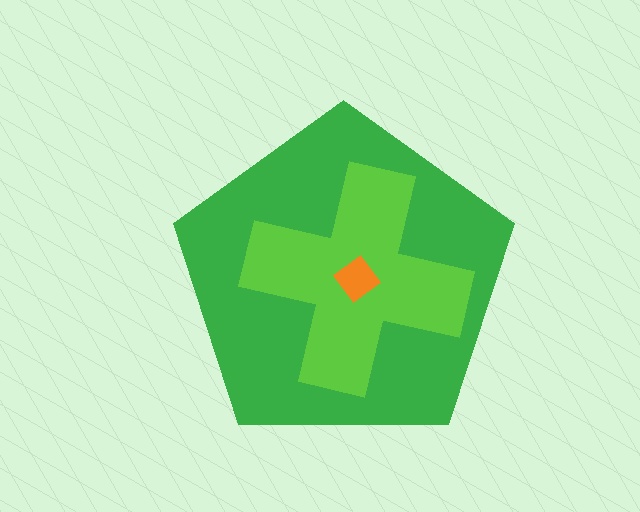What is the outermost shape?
The green pentagon.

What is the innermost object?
The orange diamond.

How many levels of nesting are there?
3.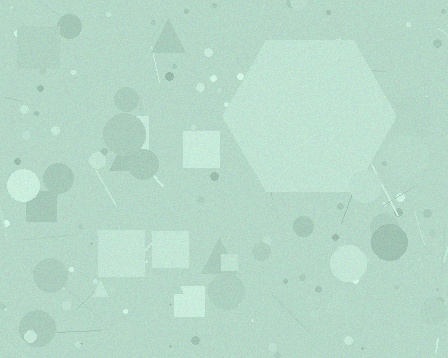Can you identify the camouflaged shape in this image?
The camouflaged shape is a hexagon.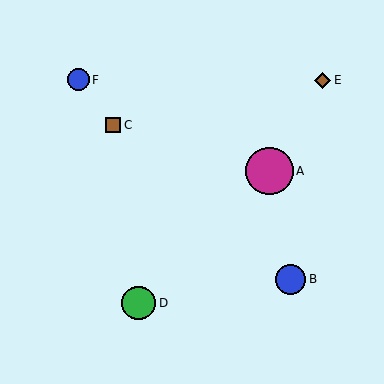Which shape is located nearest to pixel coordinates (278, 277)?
The blue circle (labeled B) at (291, 279) is nearest to that location.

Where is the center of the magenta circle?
The center of the magenta circle is at (270, 171).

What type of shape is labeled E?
Shape E is a brown diamond.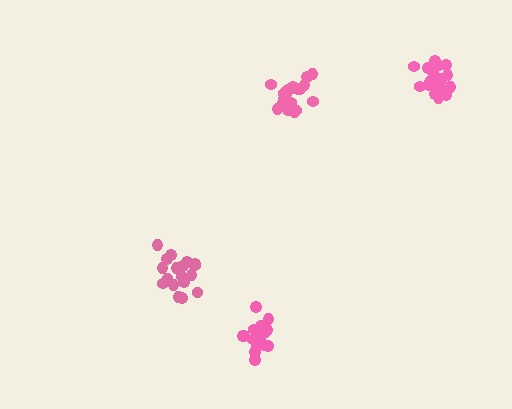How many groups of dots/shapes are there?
There are 4 groups.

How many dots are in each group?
Group 1: 19 dots, Group 2: 18 dots, Group 3: 19 dots, Group 4: 20 dots (76 total).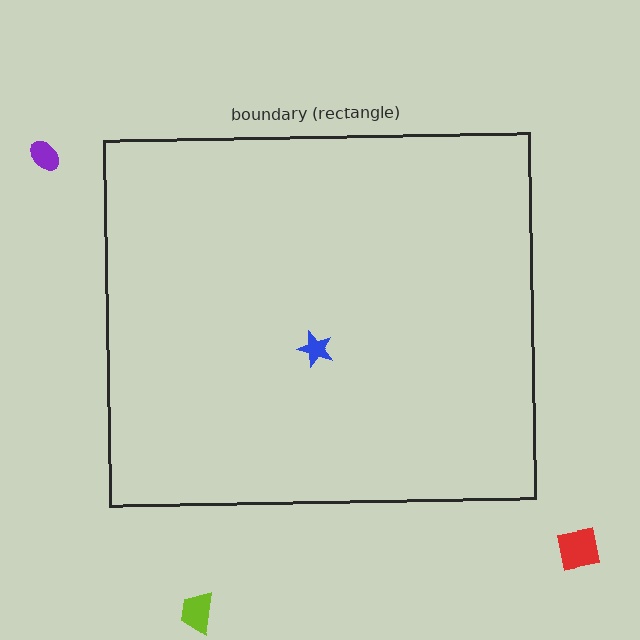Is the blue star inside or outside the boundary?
Inside.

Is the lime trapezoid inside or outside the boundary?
Outside.